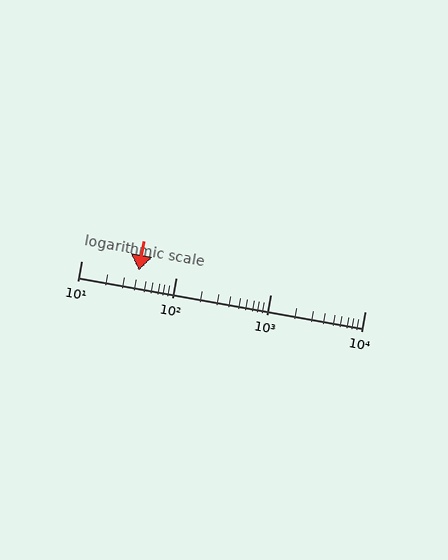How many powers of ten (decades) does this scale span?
The scale spans 3 decades, from 10 to 10000.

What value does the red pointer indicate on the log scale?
The pointer indicates approximately 41.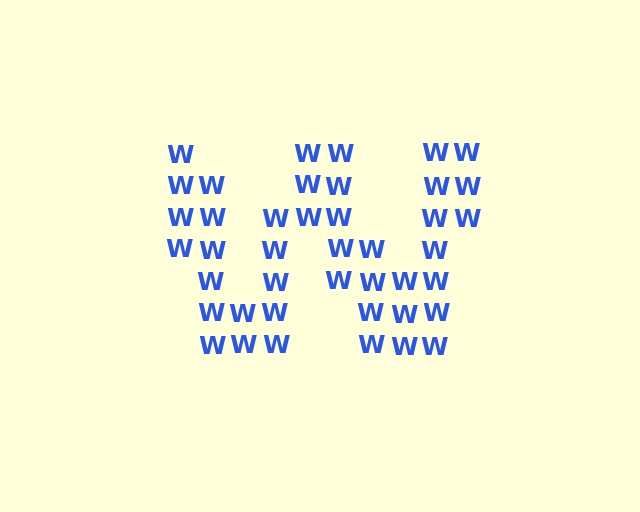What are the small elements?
The small elements are letter W's.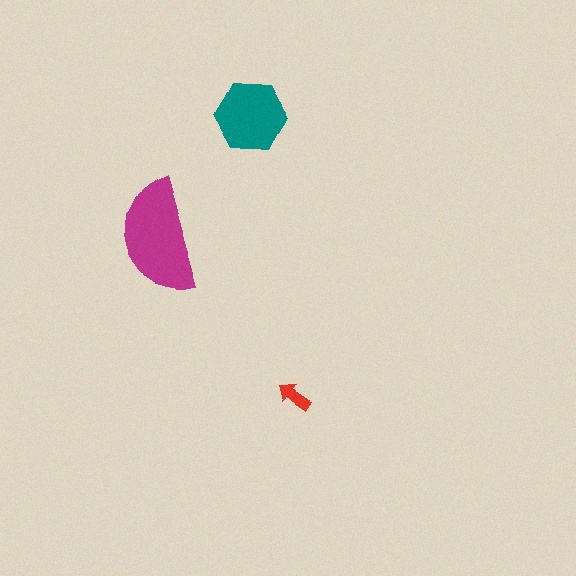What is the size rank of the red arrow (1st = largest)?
3rd.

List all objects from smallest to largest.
The red arrow, the teal hexagon, the magenta semicircle.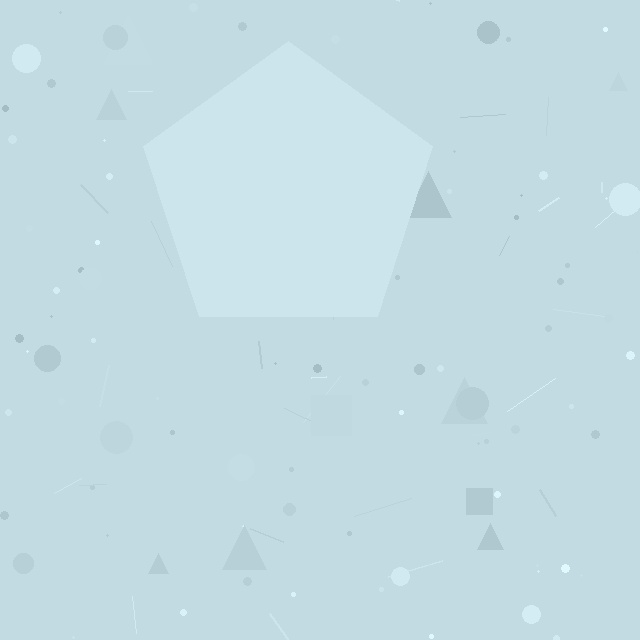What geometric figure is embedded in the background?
A pentagon is embedded in the background.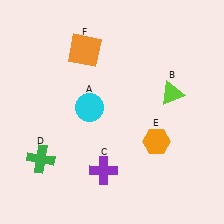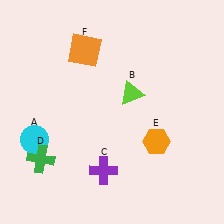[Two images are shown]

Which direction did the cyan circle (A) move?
The cyan circle (A) moved left.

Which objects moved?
The objects that moved are: the cyan circle (A), the lime triangle (B).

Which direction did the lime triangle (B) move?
The lime triangle (B) moved left.